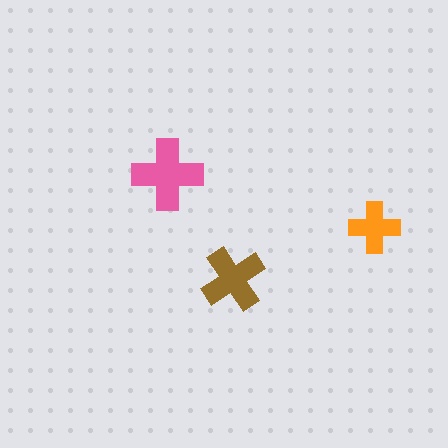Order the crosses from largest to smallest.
the pink one, the brown one, the orange one.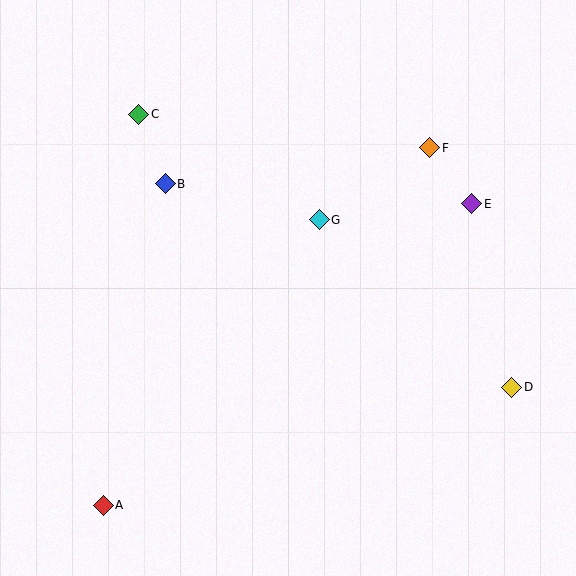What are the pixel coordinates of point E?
Point E is at (472, 204).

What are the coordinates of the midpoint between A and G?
The midpoint between A and G is at (211, 362).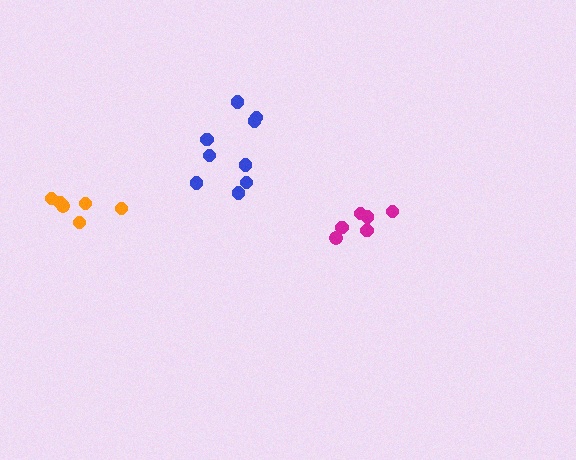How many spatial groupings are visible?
There are 3 spatial groupings.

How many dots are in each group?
Group 1: 6 dots, Group 2: 9 dots, Group 3: 6 dots (21 total).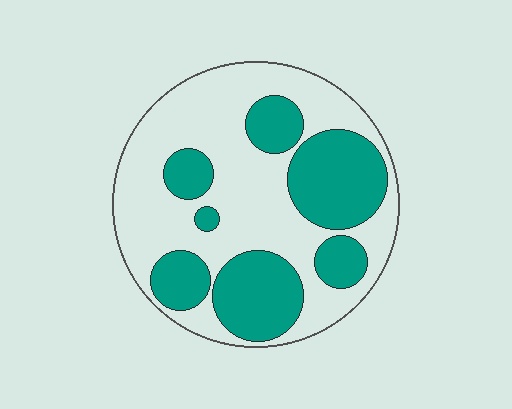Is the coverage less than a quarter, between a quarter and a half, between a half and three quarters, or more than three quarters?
Between a quarter and a half.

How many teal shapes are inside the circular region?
7.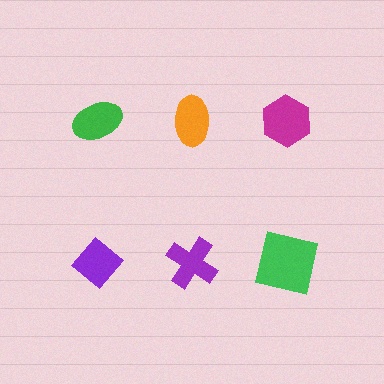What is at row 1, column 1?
A green ellipse.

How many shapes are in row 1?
3 shapes.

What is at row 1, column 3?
A magenta hexagon.